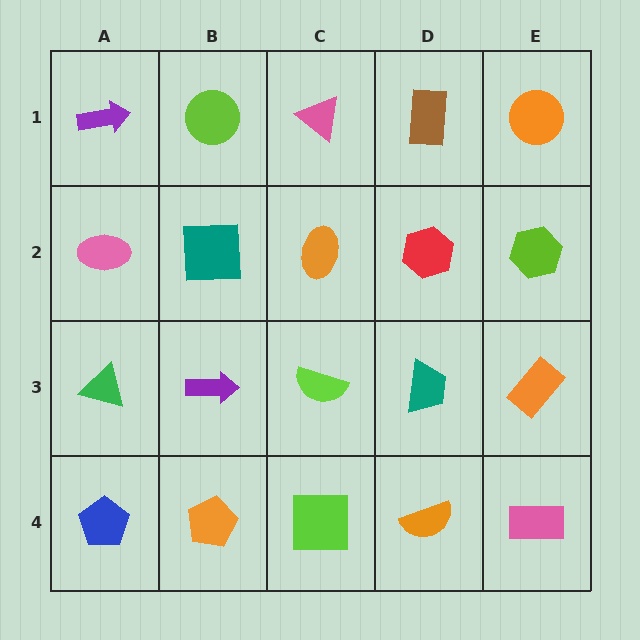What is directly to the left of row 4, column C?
An orange pentagon.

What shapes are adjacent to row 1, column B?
A teal square (row 2, column B), a purple arrow (row 1, column A), a pink triangle (row 1, column C).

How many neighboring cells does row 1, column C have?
3.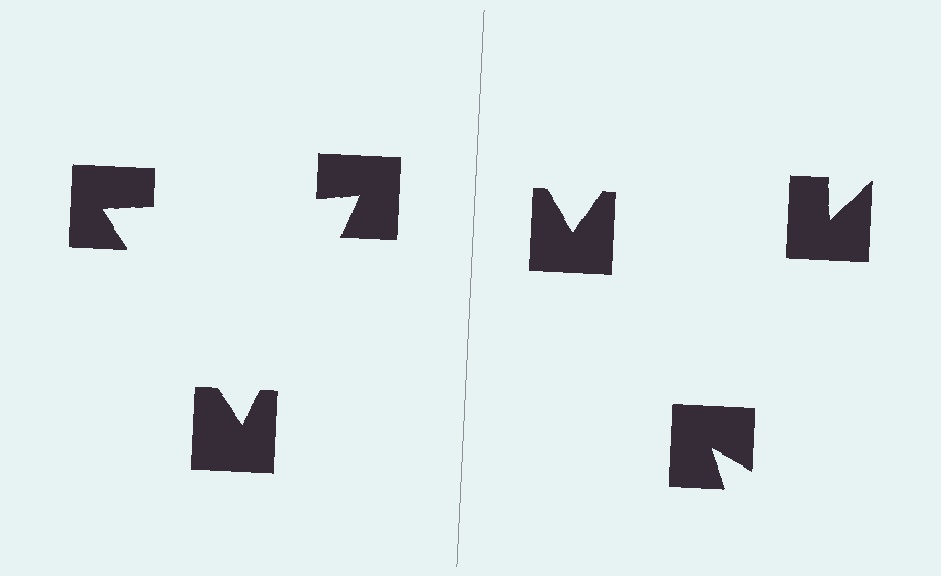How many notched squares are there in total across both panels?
6 — 3 on each side.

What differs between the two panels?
The notched squares are positioned identically on both sides; only the wedge orientations differ. On the left they align to a triangle; on the right they are misaligned.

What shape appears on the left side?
An illusory triangle.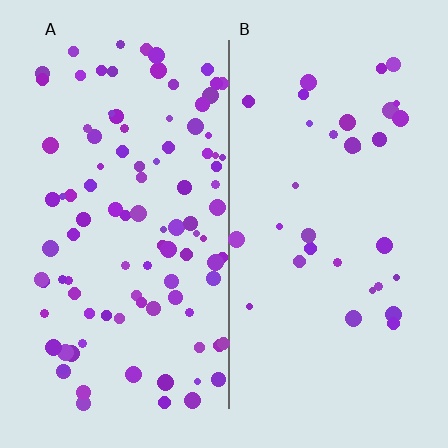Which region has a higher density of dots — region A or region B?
A (the left).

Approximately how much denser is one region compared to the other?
Approximately 3.1× — region A over region B.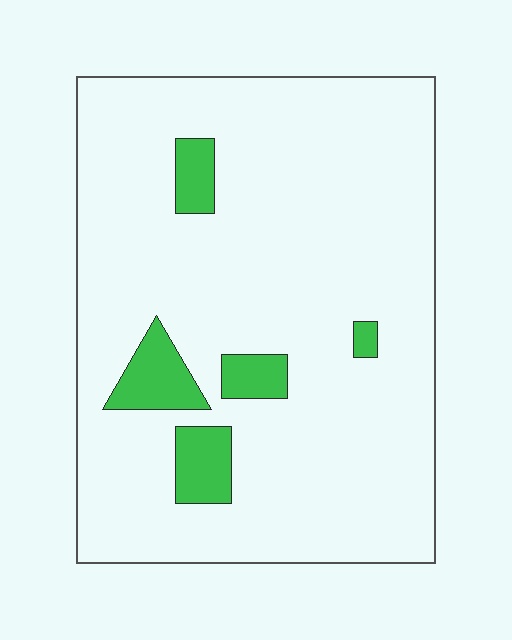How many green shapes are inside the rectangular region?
5.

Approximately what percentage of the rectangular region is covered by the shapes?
Approximately 10%.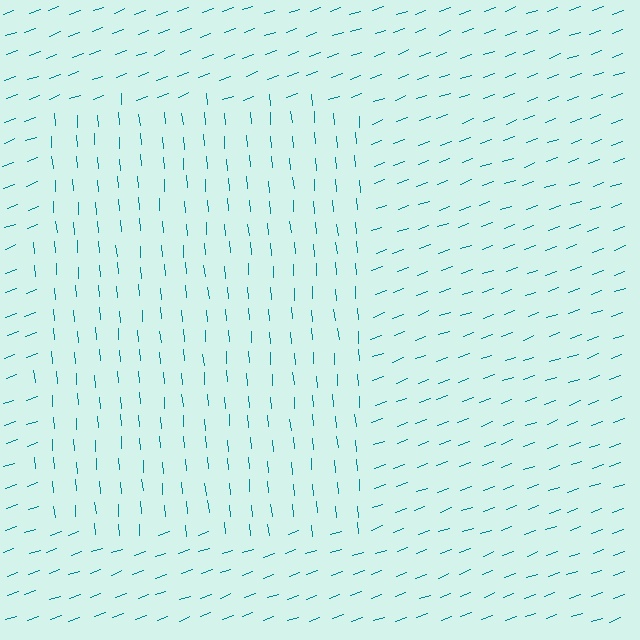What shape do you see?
I see a rectangle.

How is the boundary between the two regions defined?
The boundary is defined purely by a change in line orientation (approximately 74 degrees difference). All lines are the same color and thickness.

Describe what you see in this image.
The image is filled with small teal line segments. A rectangle region in the image has lines oriented differently from the surrounding lines, creating a visible texture boundary.